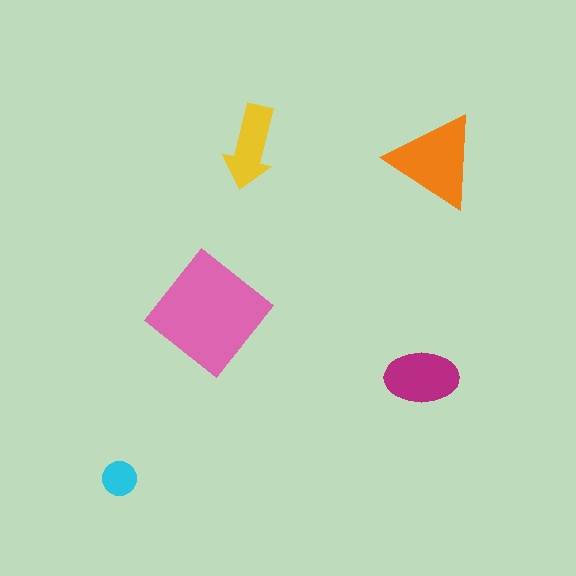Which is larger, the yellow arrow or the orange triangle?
The orange triangle.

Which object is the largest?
The pink diamond.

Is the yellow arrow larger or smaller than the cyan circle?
Larger.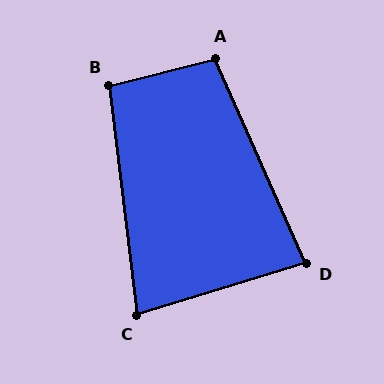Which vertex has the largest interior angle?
A, at approximately 100 degrees.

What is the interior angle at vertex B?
Approximately 97 degrees (obtuse).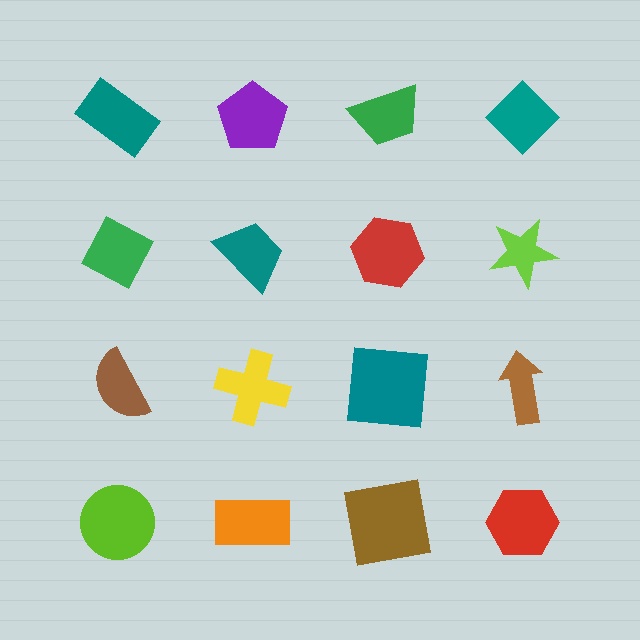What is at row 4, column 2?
An orange rectangle.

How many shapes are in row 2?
4 shapes.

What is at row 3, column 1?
A brown semicircle.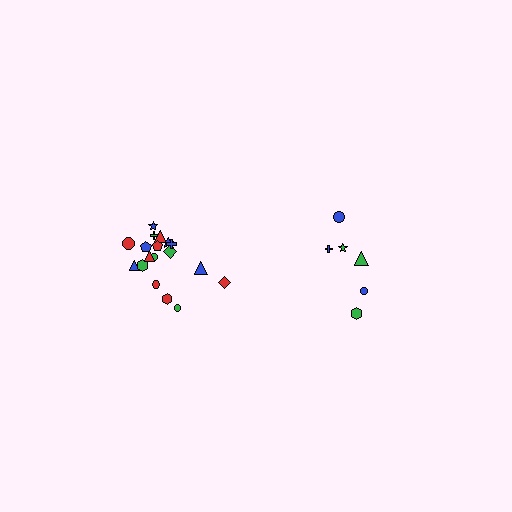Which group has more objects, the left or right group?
The left group.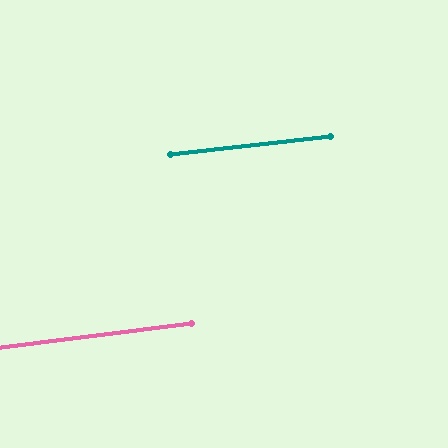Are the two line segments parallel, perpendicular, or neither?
Parallel — their directions differ by only 1.0°.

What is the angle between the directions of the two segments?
Approximately 1 degree.